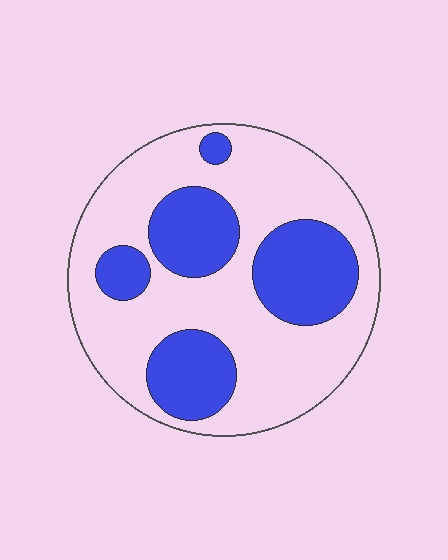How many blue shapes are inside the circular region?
5.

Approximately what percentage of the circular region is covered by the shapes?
Approximately 35%.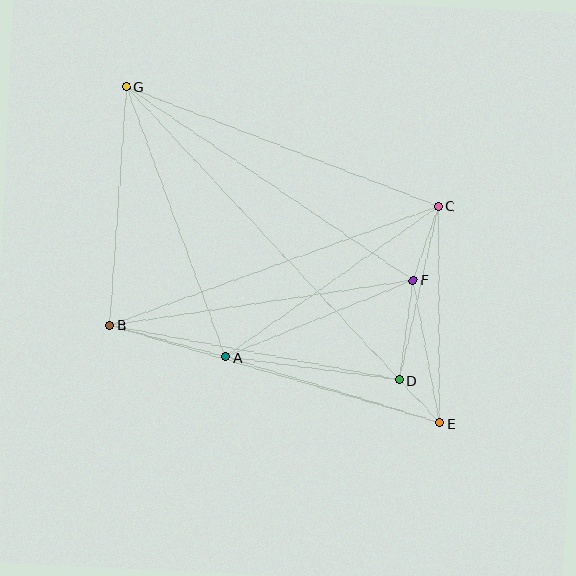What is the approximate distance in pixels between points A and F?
The distance between A and F is approximately 203 pixels.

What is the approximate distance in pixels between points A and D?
The distance between A and D is approximately 175 pixels.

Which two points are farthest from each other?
Points E and G are farthest from each other.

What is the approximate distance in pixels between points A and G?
The distance between A and G is approximately 288 pixels.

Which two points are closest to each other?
Points D and E are closest to each other.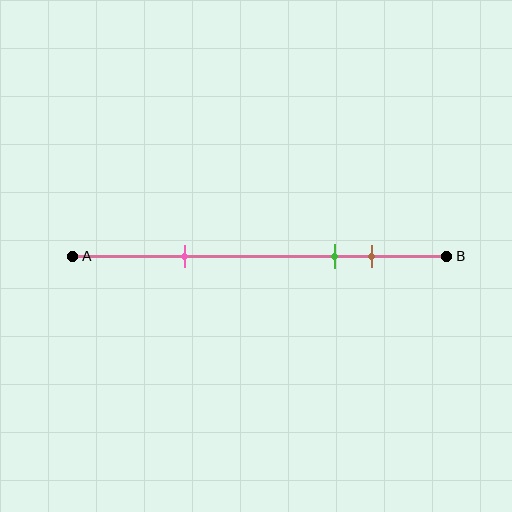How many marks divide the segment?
There are 3 marks dividing the segment.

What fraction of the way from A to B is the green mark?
The green mark is approximately 70% (0.7) of the way from A to B.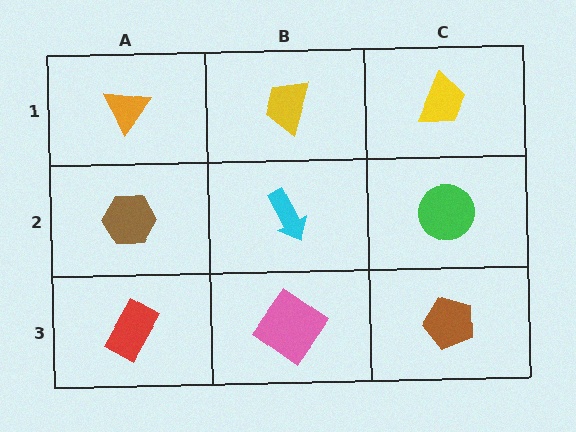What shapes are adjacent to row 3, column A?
A brown hexagon (row 2, column A), a pink diamond (row 3, column B).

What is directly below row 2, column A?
A red rectangle.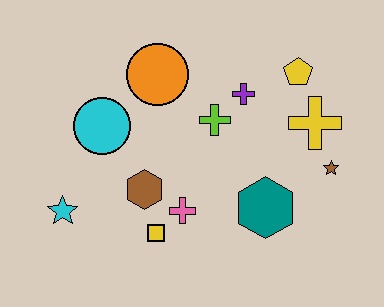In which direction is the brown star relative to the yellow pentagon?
The brown star is below the yellow pentagon.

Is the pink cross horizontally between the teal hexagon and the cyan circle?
Yes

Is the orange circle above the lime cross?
Yes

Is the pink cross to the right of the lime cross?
No